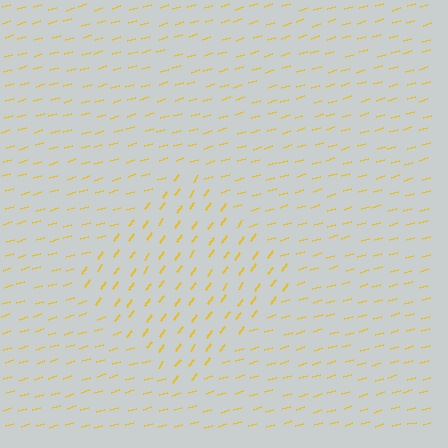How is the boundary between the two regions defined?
The boundary is defined purely by a change in line orientation (approximately 37 degrees difference). All lines are the same color and thickness.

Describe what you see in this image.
The image is filled with small yellow line segments. A diamond region in the image has lines oriented differently from the surrounding lines, creating a visible texture boundary.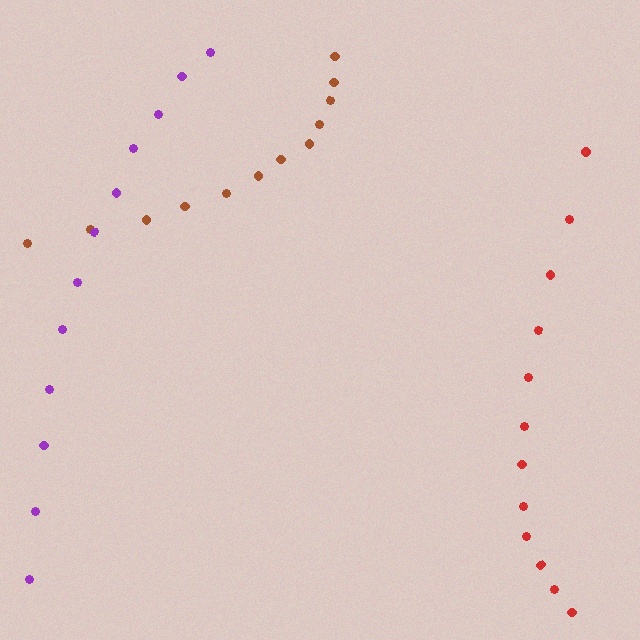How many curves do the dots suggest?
There are 3 distinct paths.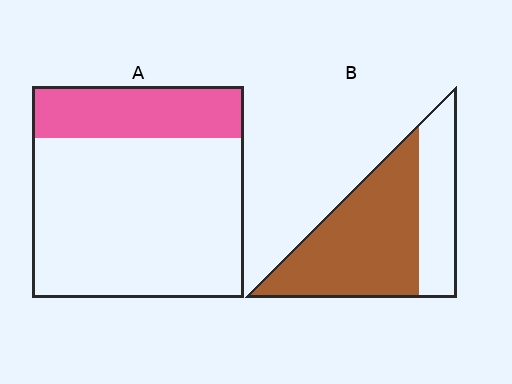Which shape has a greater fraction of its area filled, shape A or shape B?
Shape B.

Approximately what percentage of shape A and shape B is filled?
A is approximately 25% and B is approximately 65%.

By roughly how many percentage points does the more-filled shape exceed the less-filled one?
By roughly 45 percentage points (B over A).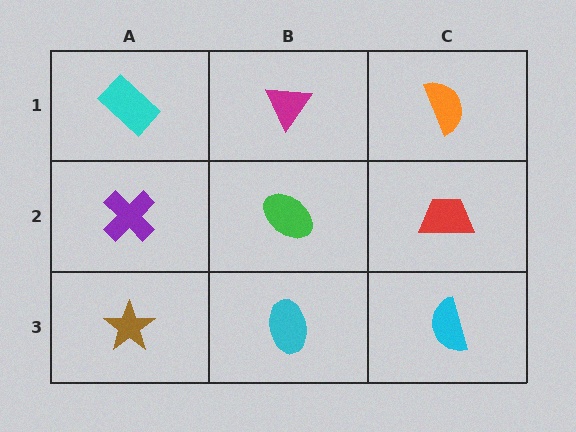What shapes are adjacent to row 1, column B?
A green ellipse (row 2, column B), a cyan rectangle (row 1, column A), an orange semicircle (row 1, column C).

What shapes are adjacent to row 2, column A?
A cyan rectangle (row 1, column A), a brown star (row 3, column A), a green ellipse (row 2, column B).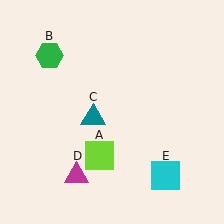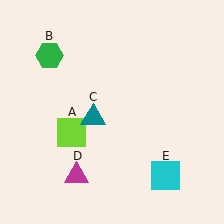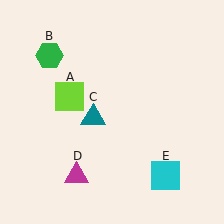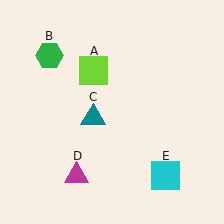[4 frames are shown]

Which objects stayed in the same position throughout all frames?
Green hexagon (object B) and teal triangle (object C) and magenta triangle (object D) and cyan square (object E) remained stationary.